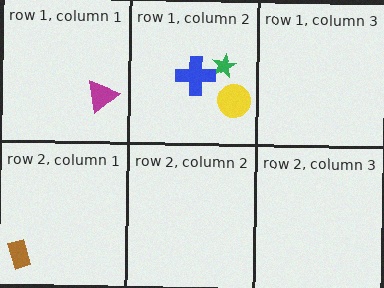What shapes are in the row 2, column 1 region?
The brown rectangle.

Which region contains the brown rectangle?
The row 2, column 1 region.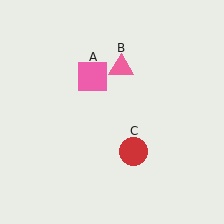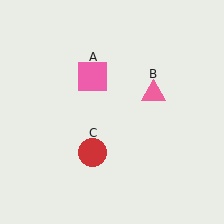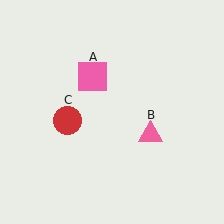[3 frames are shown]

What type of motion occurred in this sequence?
The pink triangle (object B), red circle (object C) rotated clockwise around the center of the scene.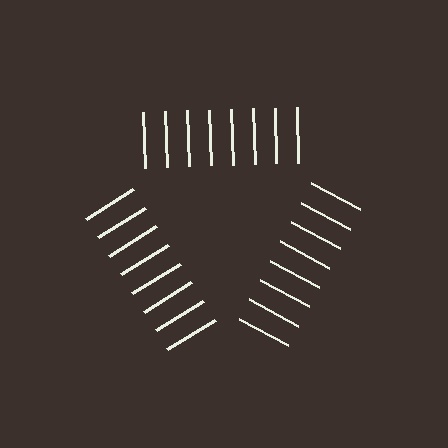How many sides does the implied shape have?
3 sides — the line-ends trace a triangle.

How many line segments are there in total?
24 — 8 along each of the 3 edges.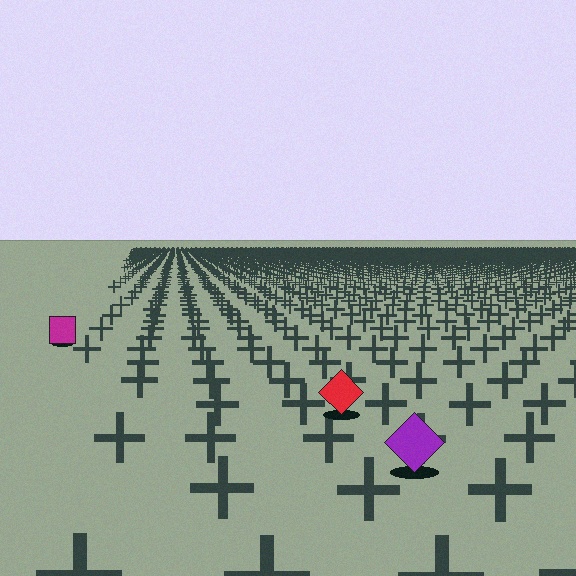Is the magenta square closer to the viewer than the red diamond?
No. The red diamond is closer — you can tell from the texture gradient: the ground texture is coarser near it.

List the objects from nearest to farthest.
From nearest to farthest: the purple diamond, the red diamond, the magenta square.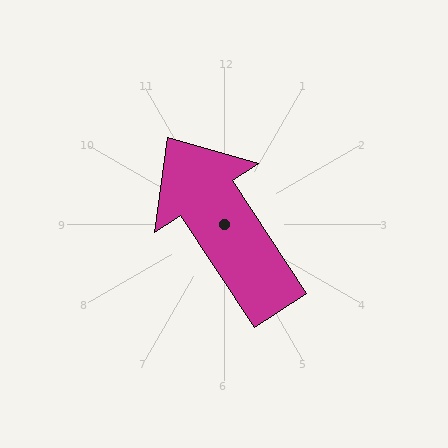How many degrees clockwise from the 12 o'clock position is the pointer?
Approximately 327 degrees.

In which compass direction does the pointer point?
Northwest.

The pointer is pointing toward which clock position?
Roughly 11 o'clock.